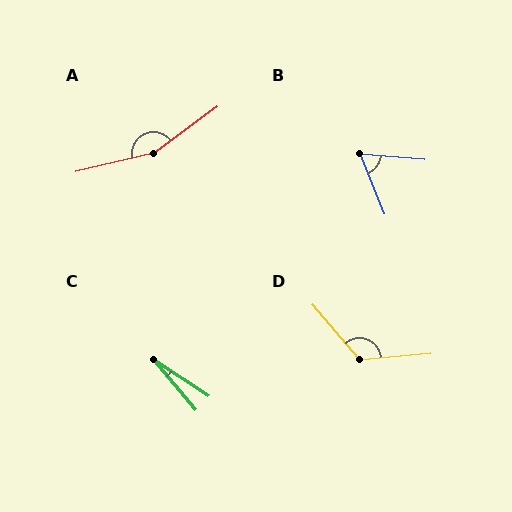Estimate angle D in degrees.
Approximately 125 degrees.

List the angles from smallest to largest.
C (17°), B (63°), D (125°), A (157°).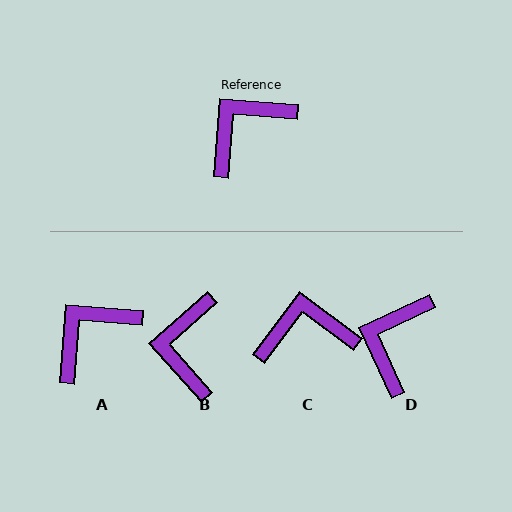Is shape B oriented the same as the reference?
No, it is off by about 46 degrees.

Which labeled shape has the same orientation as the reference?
A.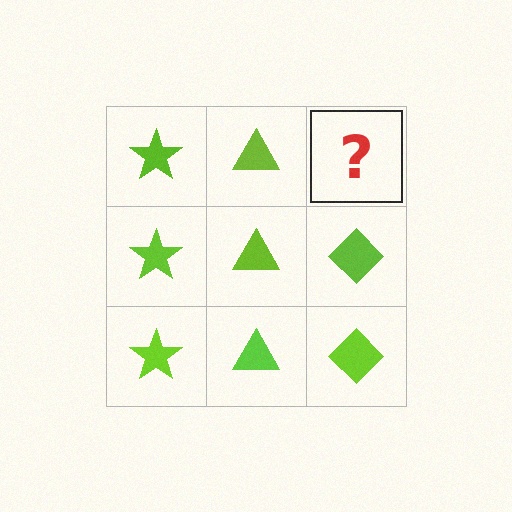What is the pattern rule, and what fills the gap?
The rule is that each column has a consistent shape. The gap should be filled with a lime diamond.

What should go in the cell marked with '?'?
The missing cell should contain a lime diamond.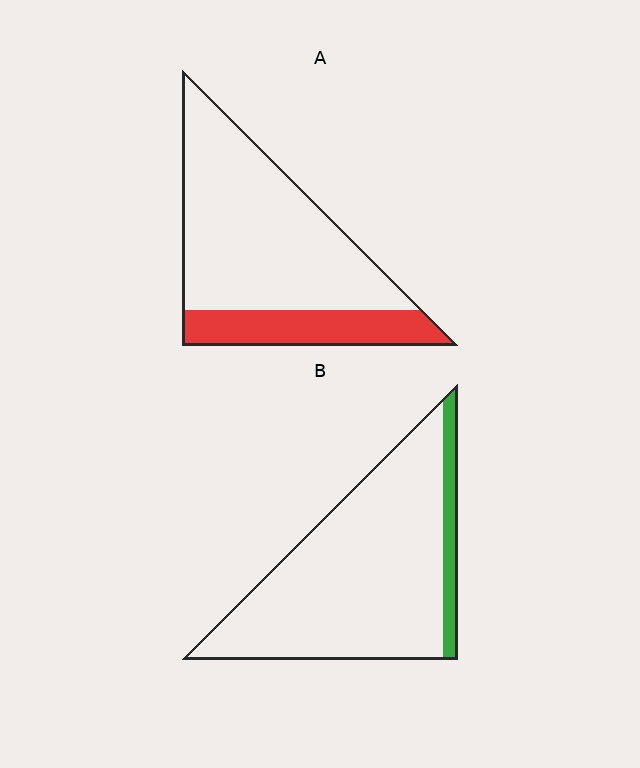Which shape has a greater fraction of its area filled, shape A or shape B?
Shape A.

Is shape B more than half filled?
No.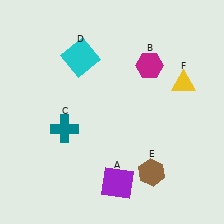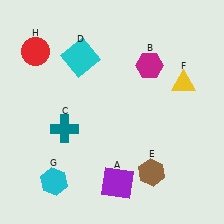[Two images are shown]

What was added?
A cyan hexagon (G), a red circle (H) were added in Image 2.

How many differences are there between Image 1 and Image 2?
There are 2 differences between the two images.